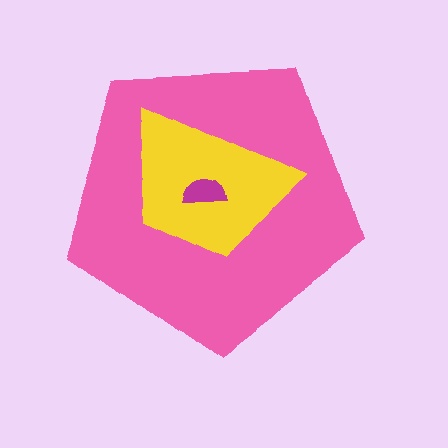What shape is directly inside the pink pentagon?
The yellow trapezoid.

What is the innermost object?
The magenta semicircle.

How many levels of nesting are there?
3.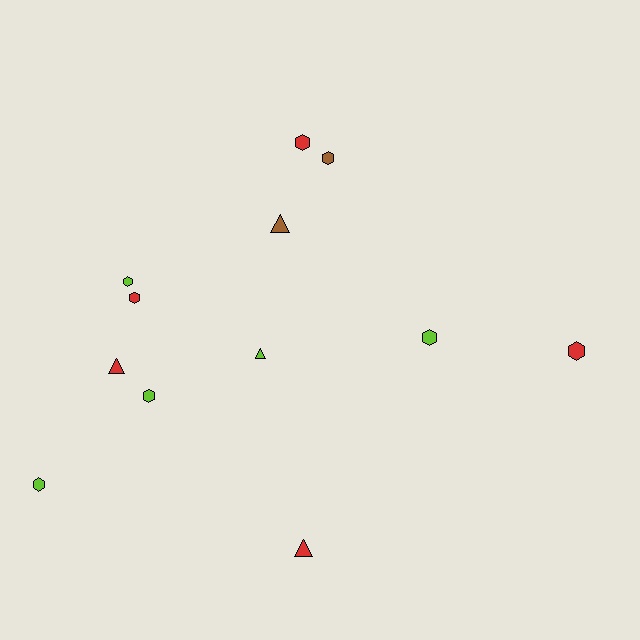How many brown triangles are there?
There is 1 brown triangle.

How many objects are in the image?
There are 12 objects.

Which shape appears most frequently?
Hexagon, with 8 objects.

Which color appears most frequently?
Red, with 5 objects.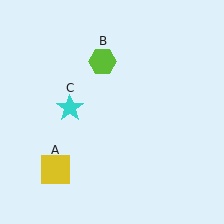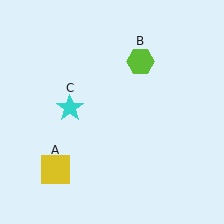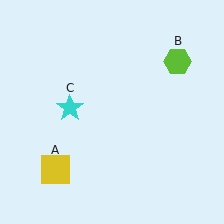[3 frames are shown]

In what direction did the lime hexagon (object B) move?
The lime hexagon (object B) moved right.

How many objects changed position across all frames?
1 object changed position: lime hexagon (object B).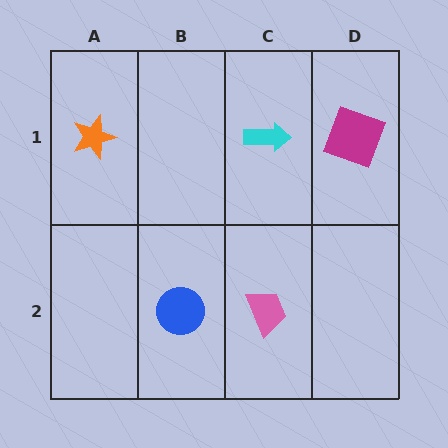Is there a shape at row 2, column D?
No, that cell is empty.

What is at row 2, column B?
A blue circle.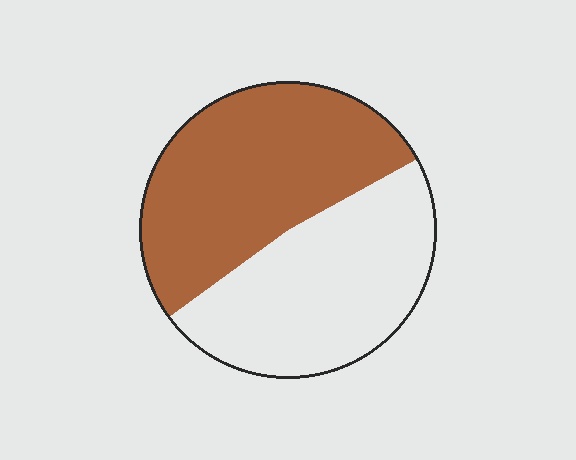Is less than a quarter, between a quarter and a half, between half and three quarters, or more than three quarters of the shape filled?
Between half and three quarters.